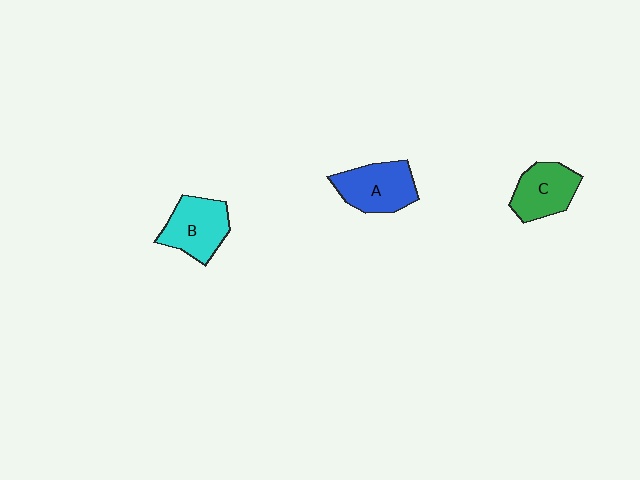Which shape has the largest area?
Shape A (blue).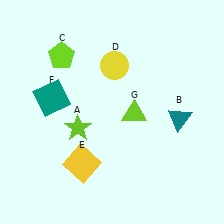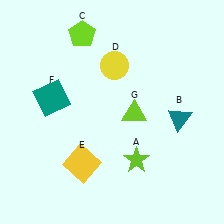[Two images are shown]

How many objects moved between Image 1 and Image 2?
2 objects moved between the two images.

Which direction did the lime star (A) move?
The lime star (A) moved right.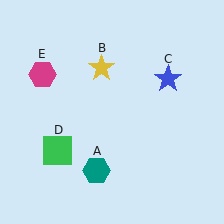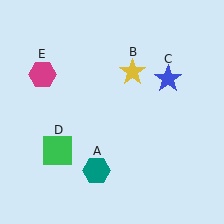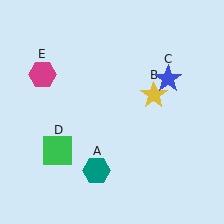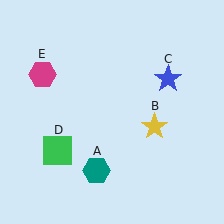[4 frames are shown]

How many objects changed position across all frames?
1 object changed position: yellow star (object B).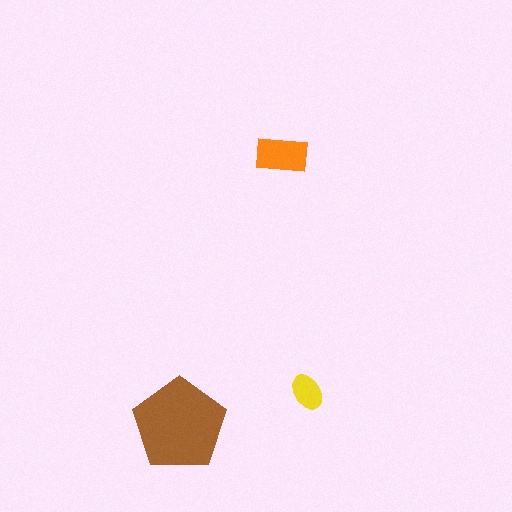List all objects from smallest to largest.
The yellow ellipse, the orange rectangle, the brown pentagon.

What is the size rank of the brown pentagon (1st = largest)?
1st.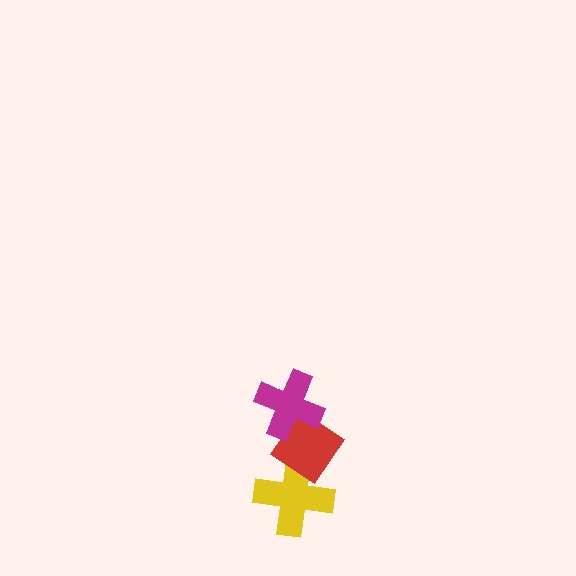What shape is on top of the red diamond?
The magenta cross is on top of the red diamond.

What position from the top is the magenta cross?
The magenta cross is 1st from the top.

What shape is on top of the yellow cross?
The red diamond is on top of the yellow cross.